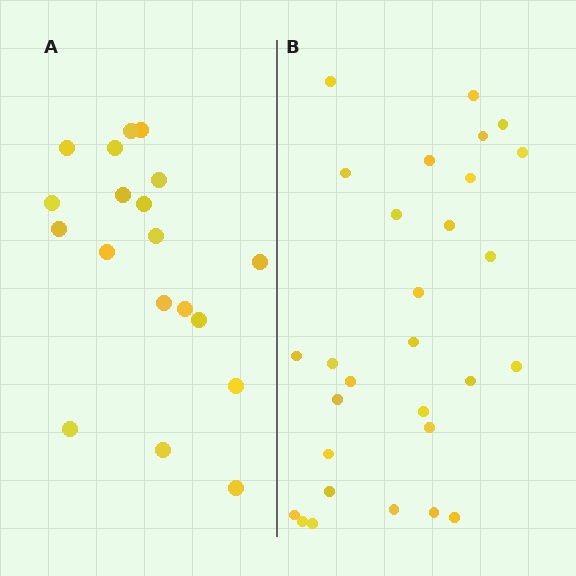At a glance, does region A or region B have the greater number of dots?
Region B (the right region) has more dots.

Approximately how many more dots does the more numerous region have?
Region B has roughly 10 or so more dots than region A.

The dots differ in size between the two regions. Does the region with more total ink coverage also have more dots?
No. Region A has more total ink coverage because its dots are larger, but region B actually contains more individual dots. Total area can be misleading — the number of items is what matters here.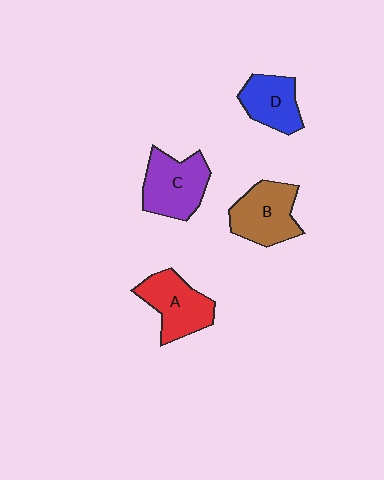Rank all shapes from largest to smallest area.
From largest to smallest: C (purple), B (brown), A (red), D (blue).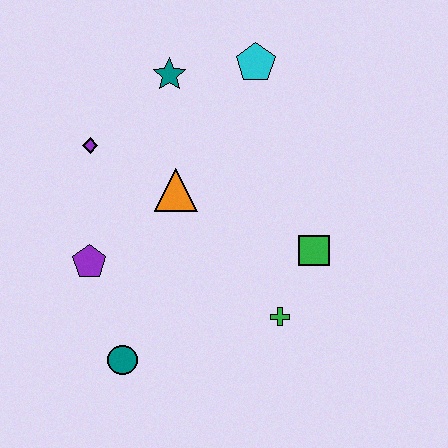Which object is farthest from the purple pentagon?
The cyan pentagon is farthest from the purple pentagon.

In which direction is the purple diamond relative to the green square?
The purple diamond is to the left of the green square.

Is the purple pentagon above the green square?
No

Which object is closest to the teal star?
The cyan pentagon is closest to the teal star.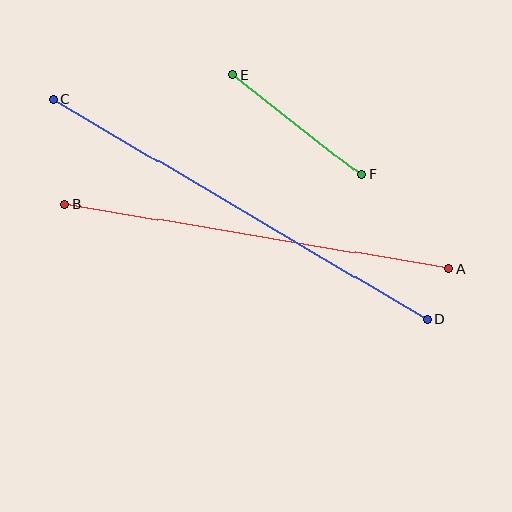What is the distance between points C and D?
The distance is approximately 434 pixels.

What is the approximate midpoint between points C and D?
The midpoint is at approximately (241, 209) pixels.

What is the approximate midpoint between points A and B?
The midpoint is at approximately (257, 237) pixels.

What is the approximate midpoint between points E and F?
The midpoint is at approximately (297, 125) pixels.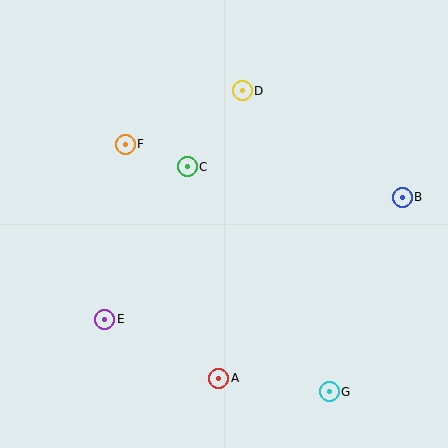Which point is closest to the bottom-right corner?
Point G is closest to the bottom-right corner.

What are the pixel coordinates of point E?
Point E is at (105, 319).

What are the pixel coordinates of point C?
Point C is at (187, 167).